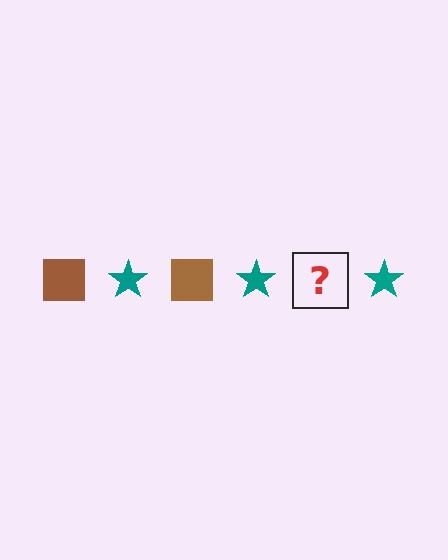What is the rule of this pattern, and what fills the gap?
The rule is that the pattern alternates between brown square and teal star. The gap should be filled with a brown square.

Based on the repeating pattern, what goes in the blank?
The blank should be a brown square.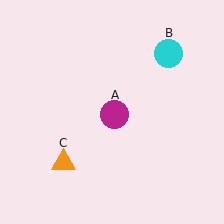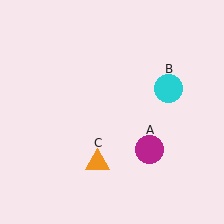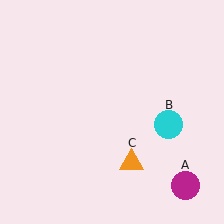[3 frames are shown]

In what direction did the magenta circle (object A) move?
The magenta circle (object A) moved down and to the right.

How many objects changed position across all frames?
3 objects changed position: magenta circle (object A), cyan circle (object B), orange triangle (object C).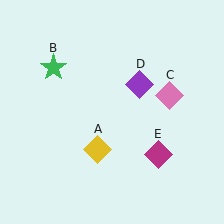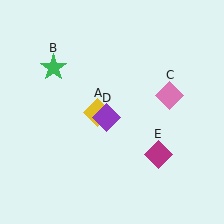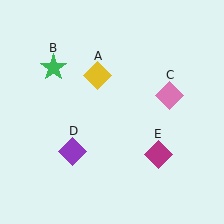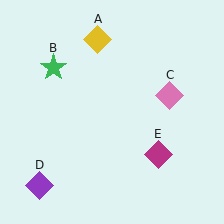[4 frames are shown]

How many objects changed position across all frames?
2 objects changed position: yellow diamond (object A), purple diamond (object D).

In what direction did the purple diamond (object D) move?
The purple diamond (object D) moved down and to the left.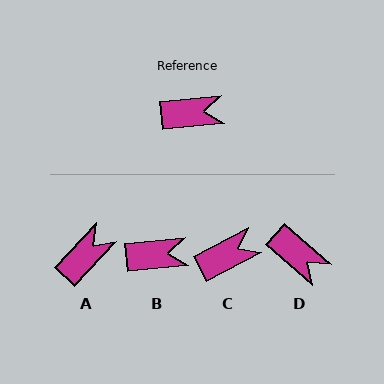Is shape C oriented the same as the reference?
No, it is off by about 22 degrees.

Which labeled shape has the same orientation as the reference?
B.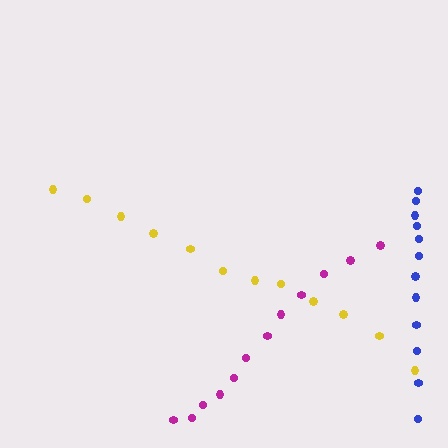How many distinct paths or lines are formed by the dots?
There are 3 distinct paths.